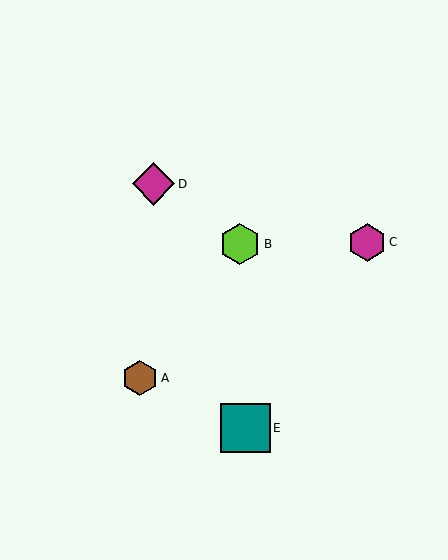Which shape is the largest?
The teal square (labeled E) is the largest.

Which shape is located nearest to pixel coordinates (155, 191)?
The magenta diamond (labeled D) at (153, 184) is nearest to that location.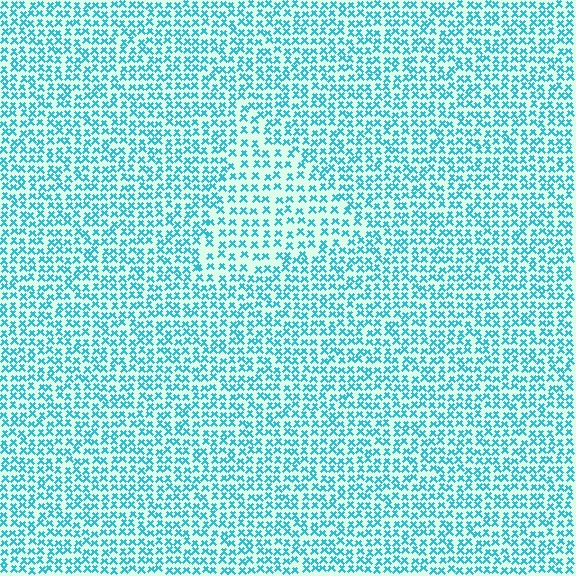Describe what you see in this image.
The image contains small cyan elements arranged at two different densities. A triangle-shaped region is visible where the elements are less densely packed than the surrounding area.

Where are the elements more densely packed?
The elements are more densely packed outside the triangle boundary.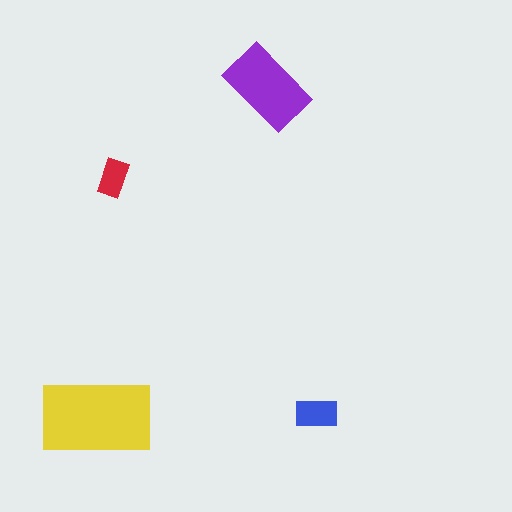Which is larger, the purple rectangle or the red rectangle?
The purple one.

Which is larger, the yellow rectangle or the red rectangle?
The yellow one.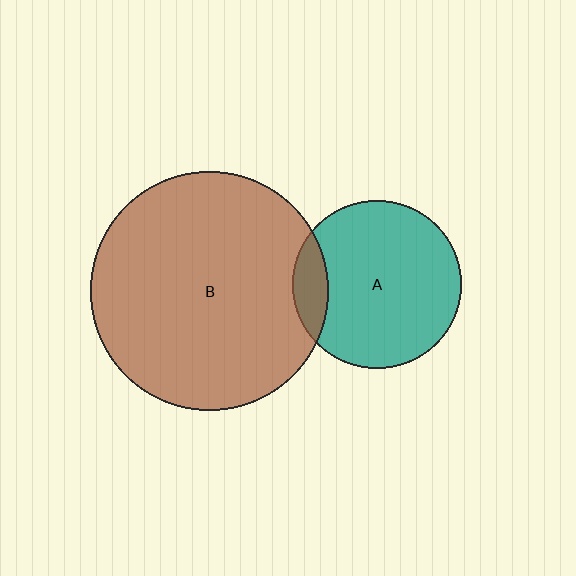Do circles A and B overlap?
Yes.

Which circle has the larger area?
Circle B (brown).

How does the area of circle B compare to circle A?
Approximately 2.0 times.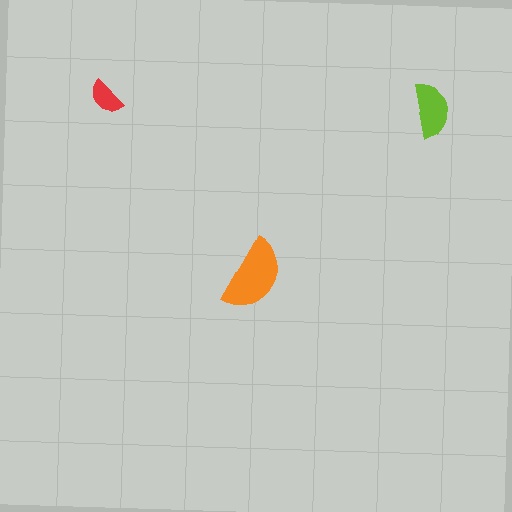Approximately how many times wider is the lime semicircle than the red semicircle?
About 1.5 times wider.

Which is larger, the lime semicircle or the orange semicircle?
The orange one.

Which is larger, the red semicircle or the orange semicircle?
The orange one.